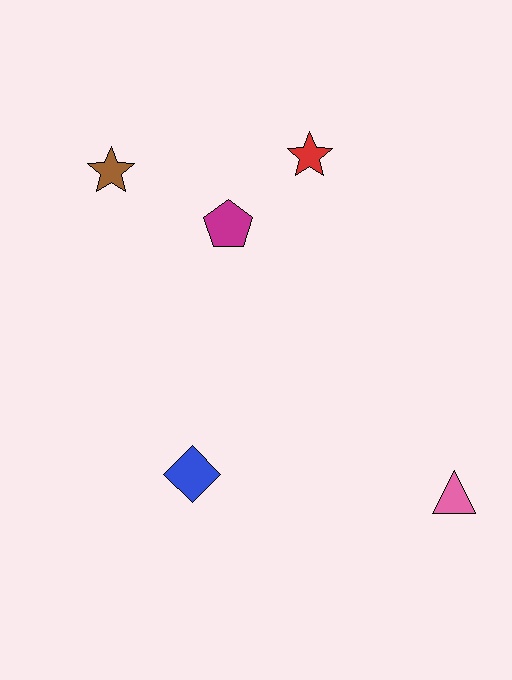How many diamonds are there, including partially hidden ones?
There is 1 diamond.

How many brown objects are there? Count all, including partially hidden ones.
There is 1 brown object.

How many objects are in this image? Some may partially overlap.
There are 5 objects.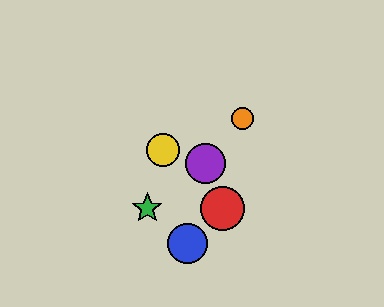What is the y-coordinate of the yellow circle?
The yellow circle is at y≈150.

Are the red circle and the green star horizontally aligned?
Yes, both are at y≈208.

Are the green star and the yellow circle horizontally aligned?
No, the green star is at y≈208 and the yellow circle is at y≈150.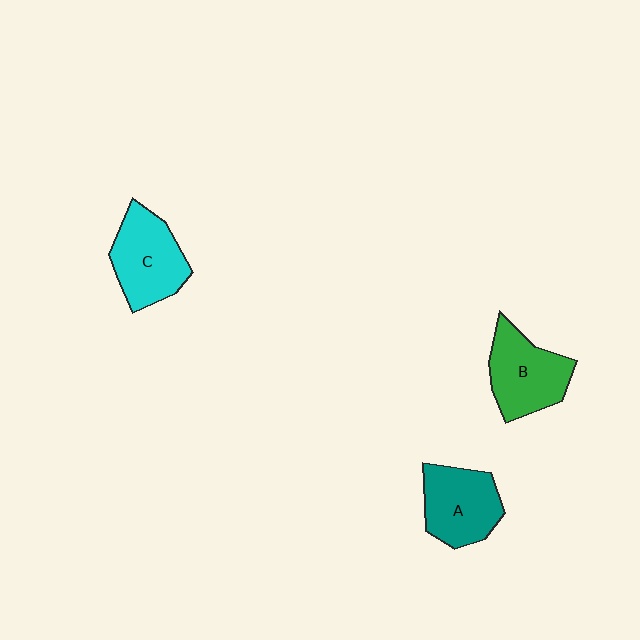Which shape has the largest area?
Shape C (cyan).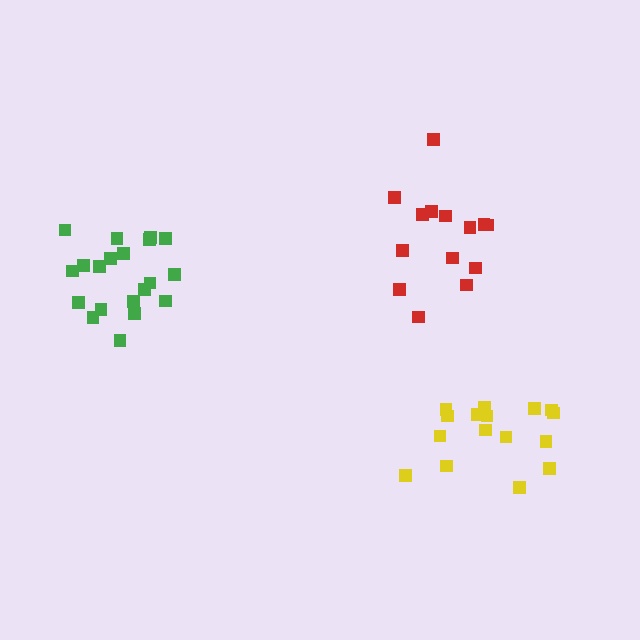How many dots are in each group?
Group 1: 14 dots, Group 2: 20 dots, Group 3: 16 dots (50 total).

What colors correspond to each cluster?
The clusters are colored: red, green, yellow.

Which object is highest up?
The red cluster is topmost.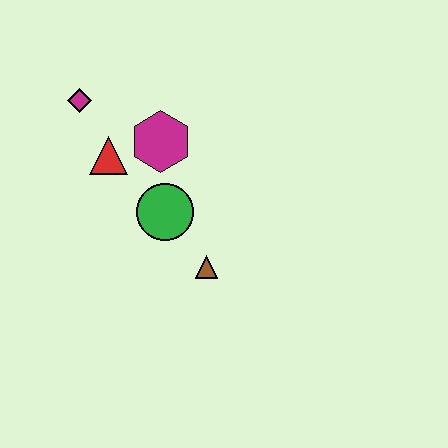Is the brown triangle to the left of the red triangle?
No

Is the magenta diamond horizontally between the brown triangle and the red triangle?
No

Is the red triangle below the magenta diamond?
Yes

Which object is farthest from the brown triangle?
The magenta diamond is farthest from the brown triangle.